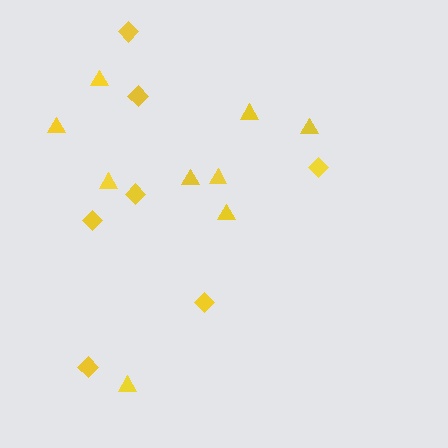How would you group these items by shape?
There are 2 groups: one group of diamonds (7) and one group of triangles (9).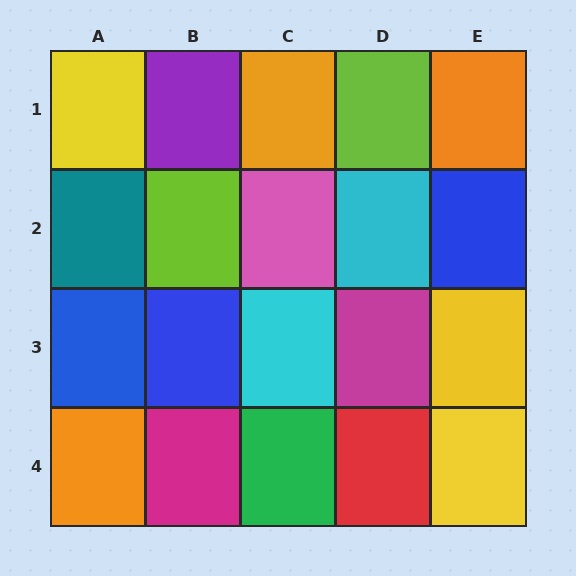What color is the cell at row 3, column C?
Cyan.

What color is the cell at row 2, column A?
Teal.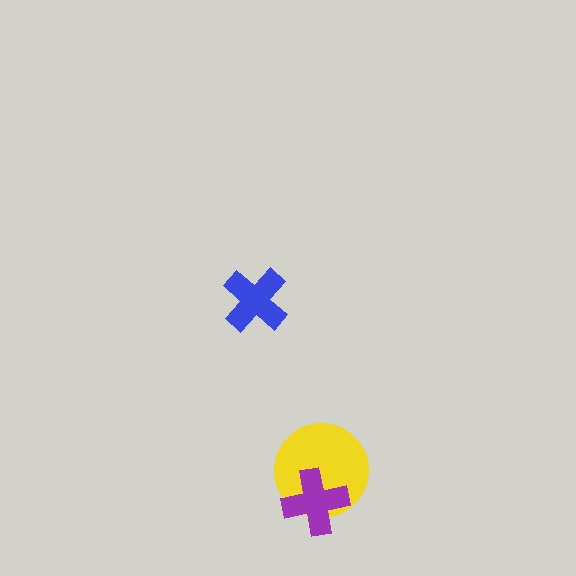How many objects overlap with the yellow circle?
1 object overlaps with the yellow circle.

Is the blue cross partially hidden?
No, no other shape covers it.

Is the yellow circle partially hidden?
Yes, it is partially covered by another shape.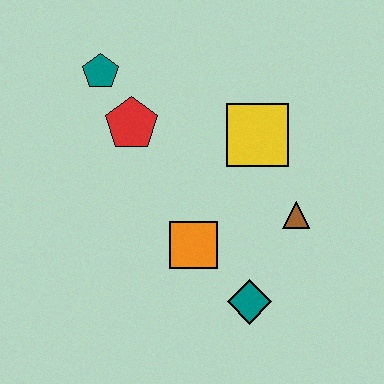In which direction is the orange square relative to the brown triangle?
The orange square is to the left of the brown triangle.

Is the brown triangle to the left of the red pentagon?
No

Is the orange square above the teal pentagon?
No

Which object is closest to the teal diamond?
The orange square is closest to the teal diamond.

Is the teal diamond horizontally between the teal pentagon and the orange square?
No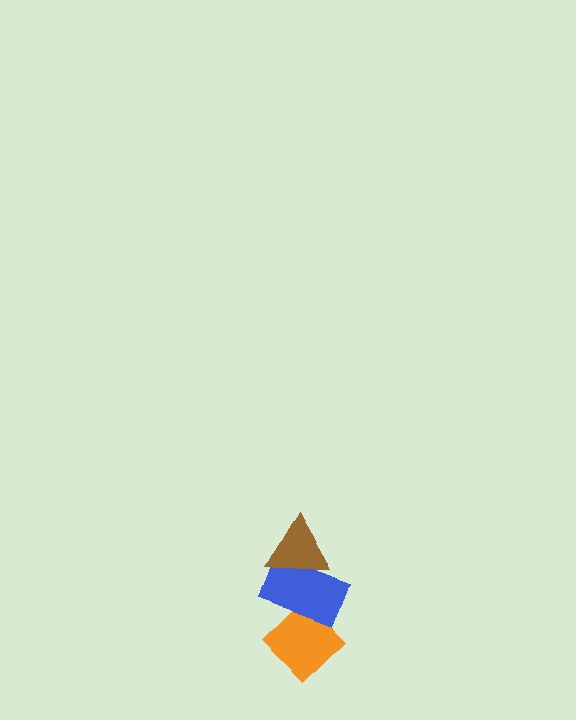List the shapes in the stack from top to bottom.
From top to bottom: the brown triangle, the blue rectangle, the orange diamond.